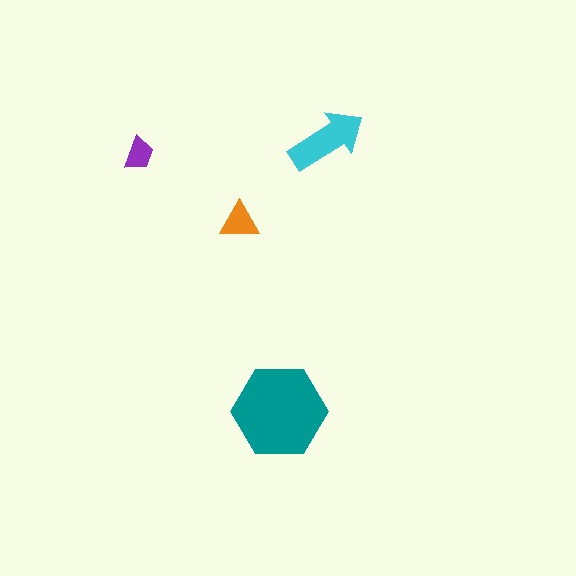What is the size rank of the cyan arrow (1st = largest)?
2nd.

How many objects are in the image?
There are 4 objects in the image.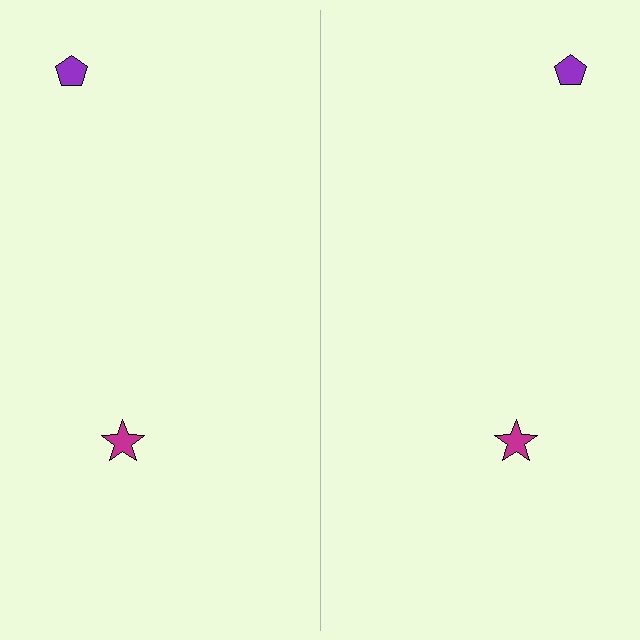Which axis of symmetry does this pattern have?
The pattern has a vertical axis of symmetry running through the center of the image.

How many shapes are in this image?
There are 4 shapes in this image.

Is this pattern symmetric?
Yes, this pattern has bilateral (reflection) symmetry.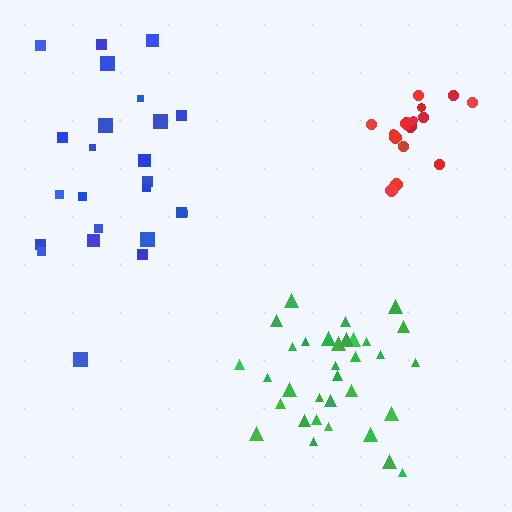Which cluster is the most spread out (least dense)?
Blue.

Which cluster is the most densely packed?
Red.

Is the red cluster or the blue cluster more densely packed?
Red.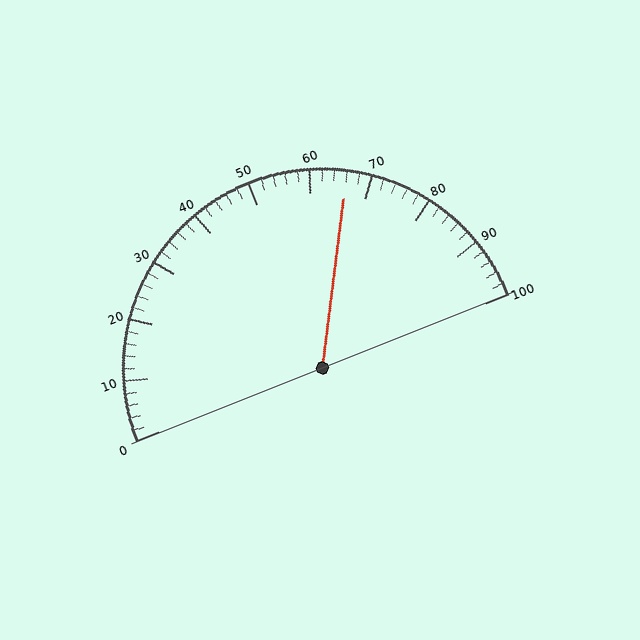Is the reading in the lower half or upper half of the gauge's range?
The reading is in the upper half of the range (0 to 100).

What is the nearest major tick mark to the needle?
The nearest major tick mark is 70.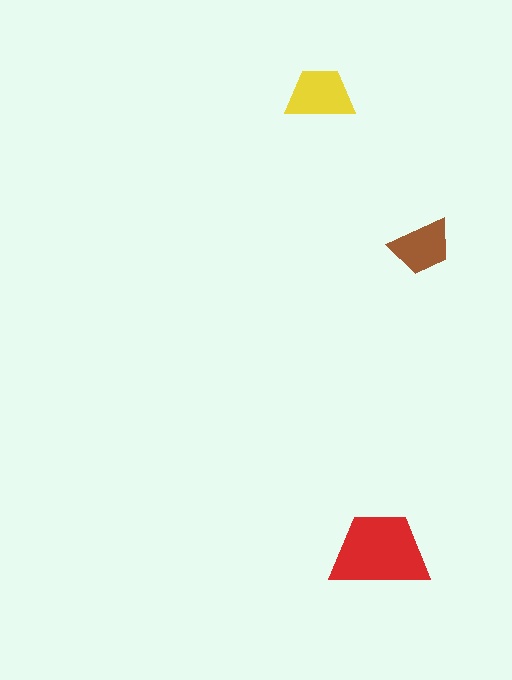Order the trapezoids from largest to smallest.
the red one, the yellow one, the brown one.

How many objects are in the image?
There are 3 objects in the image.